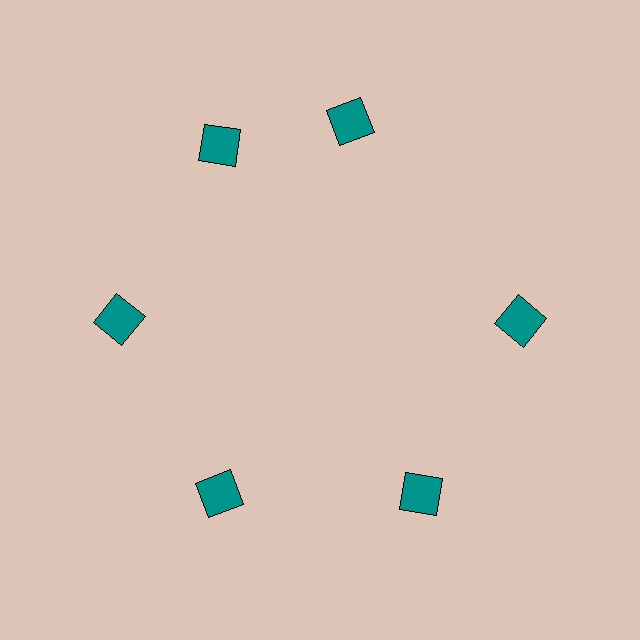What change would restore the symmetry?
The symmetry would be restored by rotating it back into even spacing with its neighbors so that all 6 squares sit at equal angles and equal distance from the center.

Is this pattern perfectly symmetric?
No. The 6 teal squares are arranged in a ring, but one element near the 1 o'clock position is rotated out of alignment along the ring, breaking the 6-fold rotational symmetry.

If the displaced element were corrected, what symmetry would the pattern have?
It would have 6-fold rotational symmetry — the pattern would map onto itself every 60 degrees.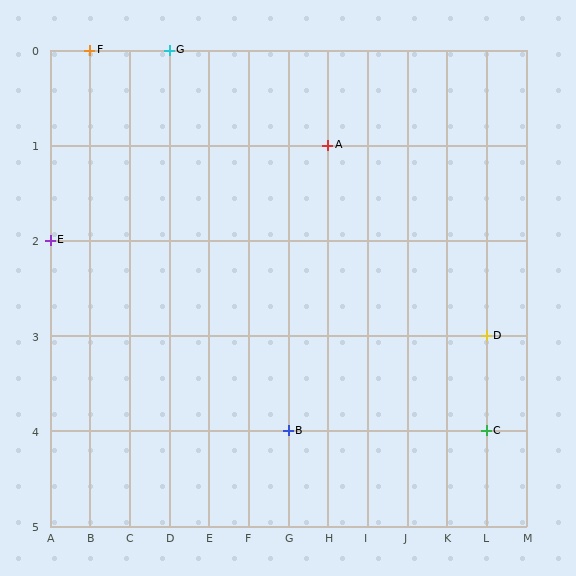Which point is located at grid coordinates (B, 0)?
Point F is at (B, 0).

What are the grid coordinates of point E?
Point E is at grid coordinates (A, 2).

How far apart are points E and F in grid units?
Points E and F are 1 column and 2 rows apart (about 2.2 grid units diagonally).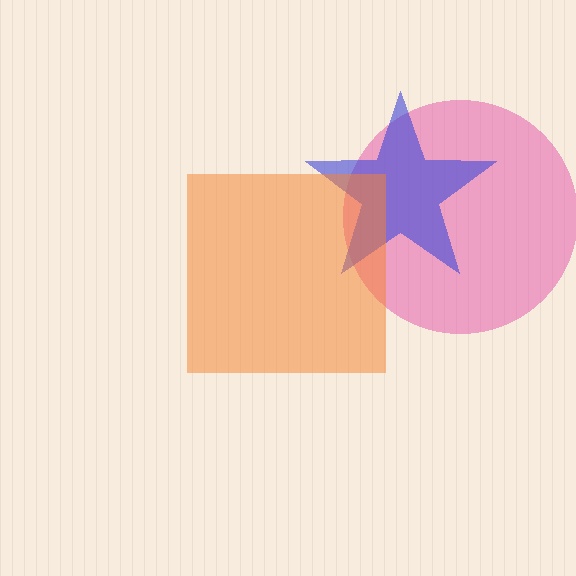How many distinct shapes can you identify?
There are 3 distinct shapes: a pink circle, a blue star, an orange square.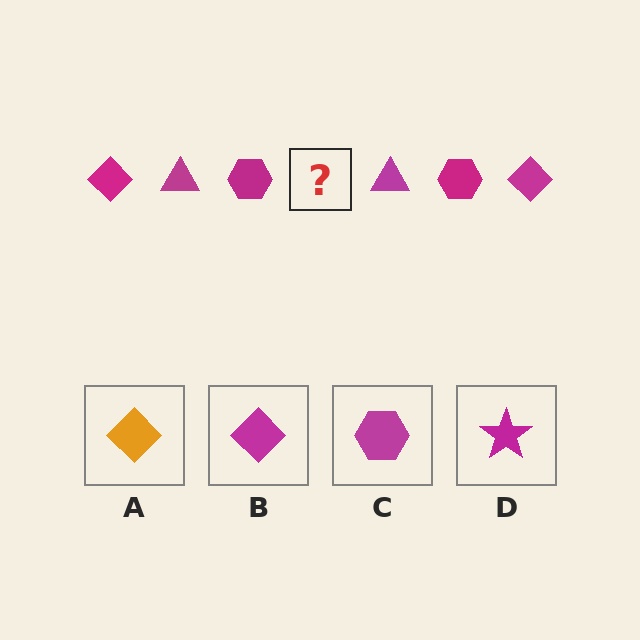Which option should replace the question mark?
Option B.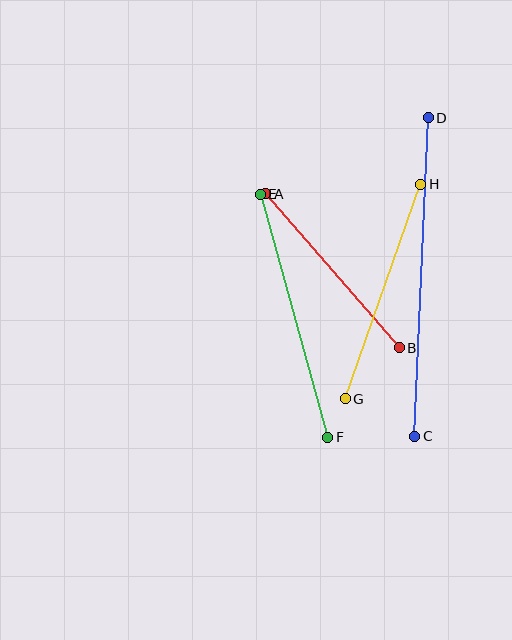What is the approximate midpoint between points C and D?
The midpoint is at approximately (421, 277) pixels.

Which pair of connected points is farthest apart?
Points C and D are farthest apart.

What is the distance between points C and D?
The distance is approximately 319 pixels.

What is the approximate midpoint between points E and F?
The midpoint is at approximately (294, 316) pixels.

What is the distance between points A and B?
The distance is approximately 204 pixels.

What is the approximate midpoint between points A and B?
The midpoint is at approximately (333, 271) pixels.